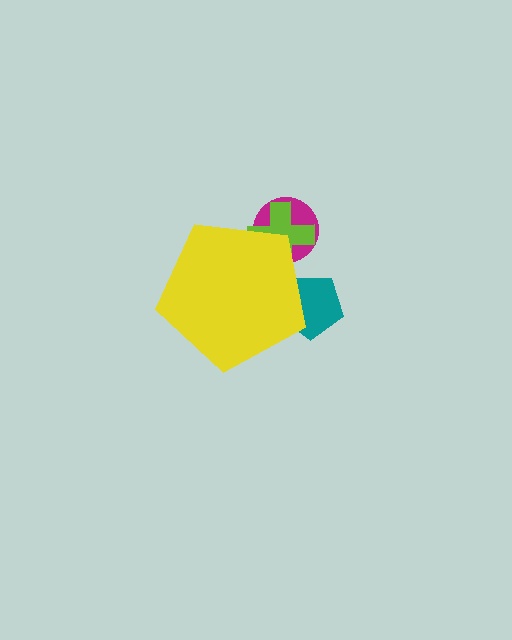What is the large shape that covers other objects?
A yellow pentagon.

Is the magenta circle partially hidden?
Yes, the magenta circle is partially hidden behind the yellow pentagon.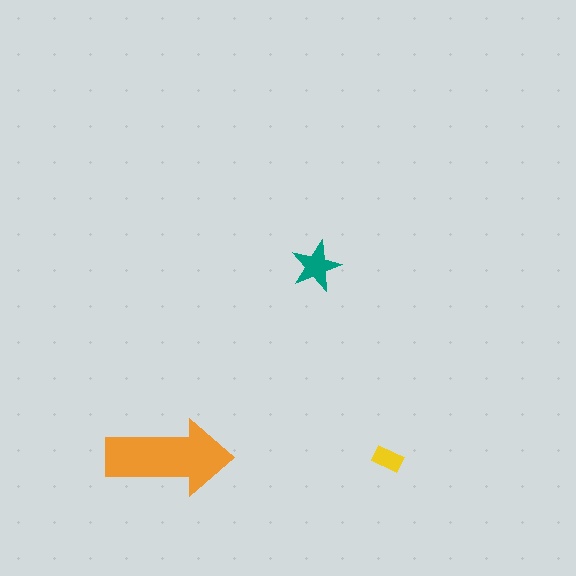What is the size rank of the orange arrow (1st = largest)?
1st.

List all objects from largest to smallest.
The orange arrow, the teal star, the yellow rectangle.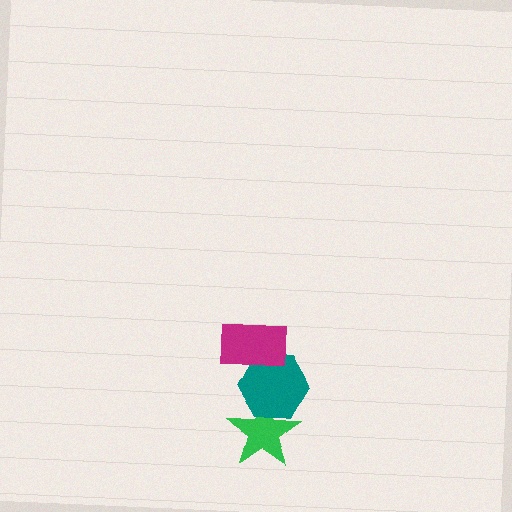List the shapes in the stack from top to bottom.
From top to bottom: the magenta rectangle, the teal hexagon, the green star.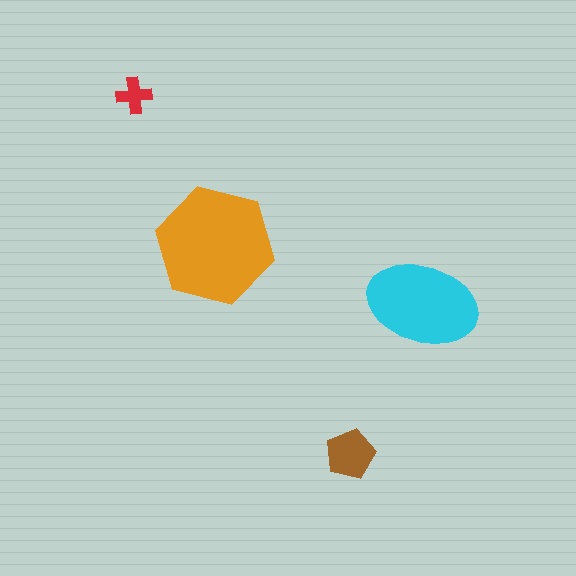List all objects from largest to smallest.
The orange hexagon, the cyan ellipse, the brown pentagon, the red cross.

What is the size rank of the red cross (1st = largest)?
4th.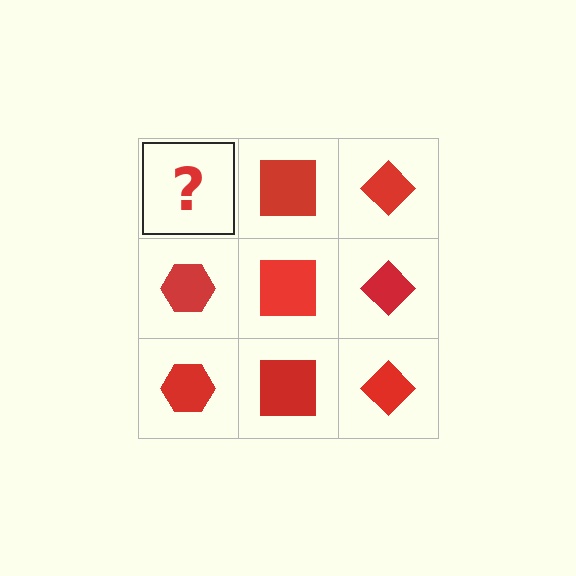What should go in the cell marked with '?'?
The missing cell should contain a red hexagon.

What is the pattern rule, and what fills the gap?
The rule is that each column has a consistent shape. The gap should be filled with a red hexagon.